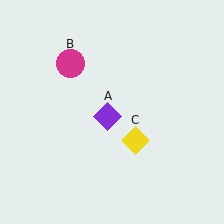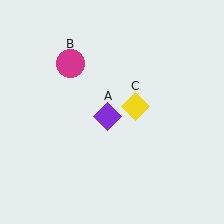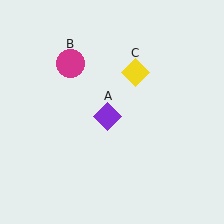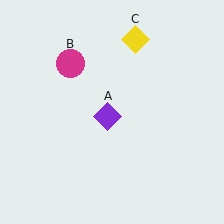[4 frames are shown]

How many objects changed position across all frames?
1 object changed position: yellow diamond (object C).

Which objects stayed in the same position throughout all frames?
Purple diamond (object A) and magenta circle (object B) remained stationary.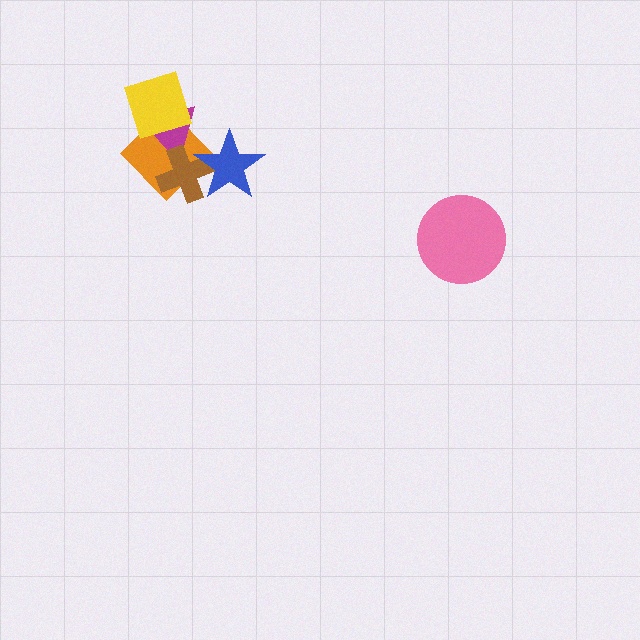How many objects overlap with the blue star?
2 objects overlap with the blue star.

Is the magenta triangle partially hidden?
Yes, it is partially covered by another shape.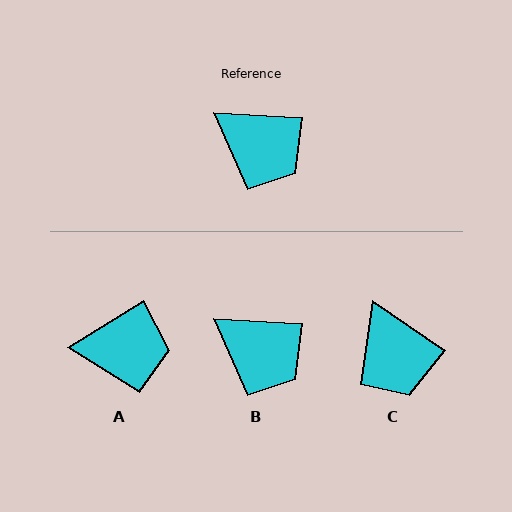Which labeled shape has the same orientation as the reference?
B.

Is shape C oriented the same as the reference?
No, it is off by about 31 degrees.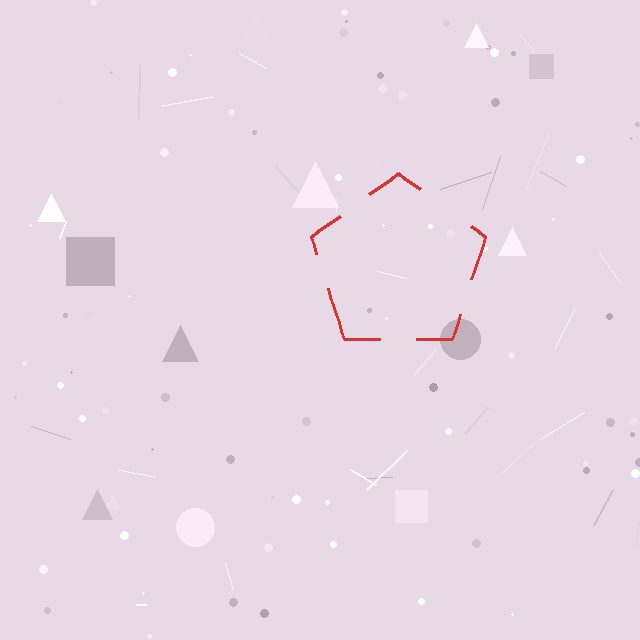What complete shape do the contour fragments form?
The contour fragments form a pentagon.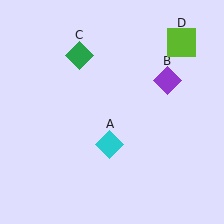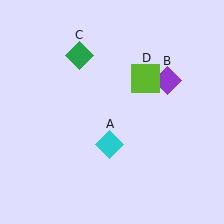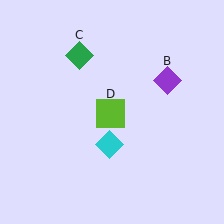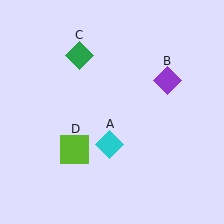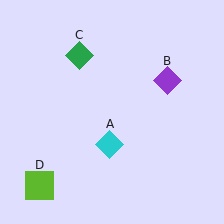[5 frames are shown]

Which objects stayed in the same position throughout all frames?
Cyan diamond (object A) and purple diamond (object B) and green diamond (object C) remained stationary.